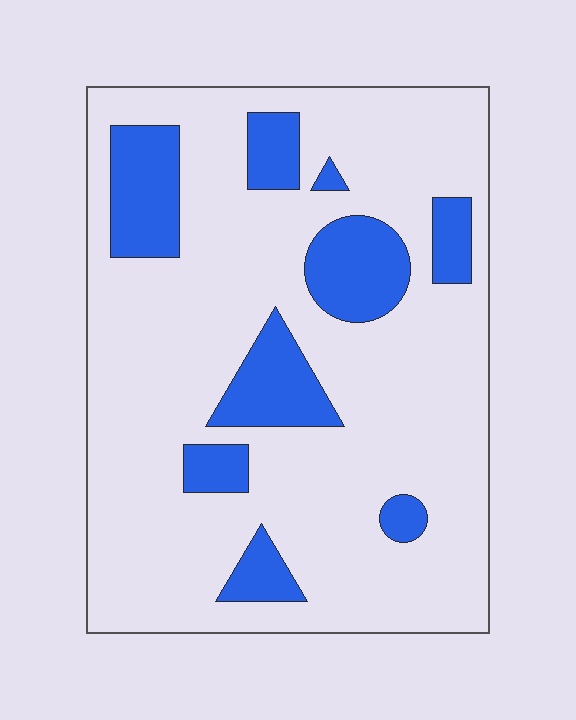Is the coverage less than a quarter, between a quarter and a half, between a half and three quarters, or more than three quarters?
Less than a quarter.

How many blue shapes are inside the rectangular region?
9.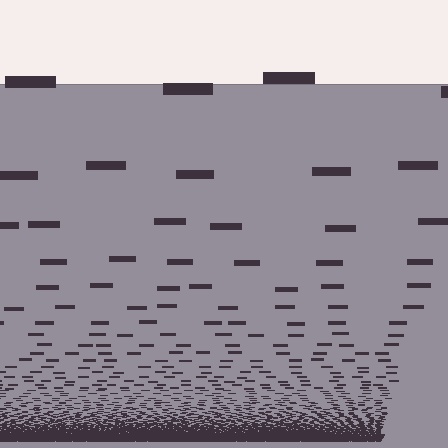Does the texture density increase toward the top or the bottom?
Density increases toward the bottom.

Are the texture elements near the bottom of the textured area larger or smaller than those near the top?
Smaller. The gradient is inverted — elements near the bottom are smaller and denser.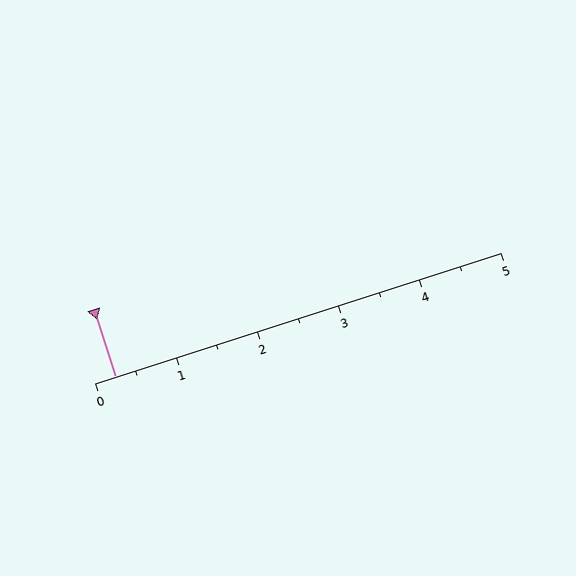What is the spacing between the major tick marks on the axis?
The major ticks are spaced 1 apart.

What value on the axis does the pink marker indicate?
The marker indicates approximately 0.2.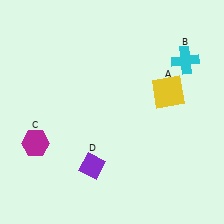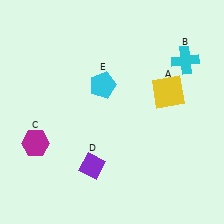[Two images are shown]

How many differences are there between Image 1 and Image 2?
There is 1 difference between the two images.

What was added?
A cyan pentagon (E) was added in Image 2.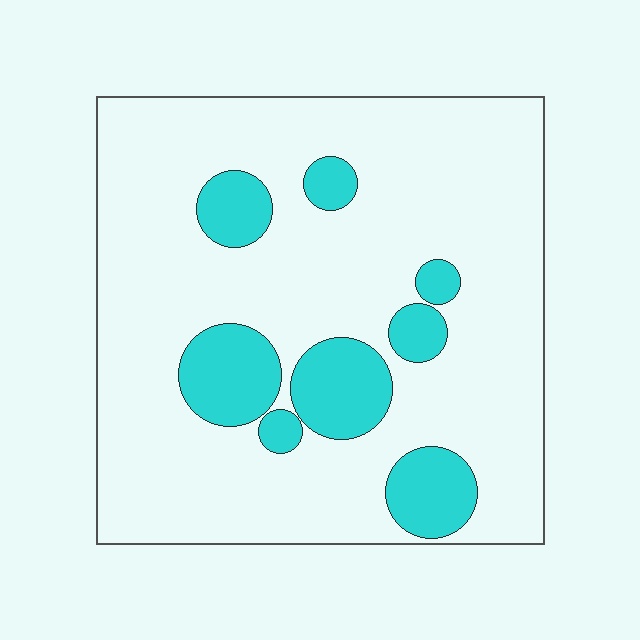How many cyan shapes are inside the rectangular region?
8.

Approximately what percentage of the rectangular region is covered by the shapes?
Approximately 20%.